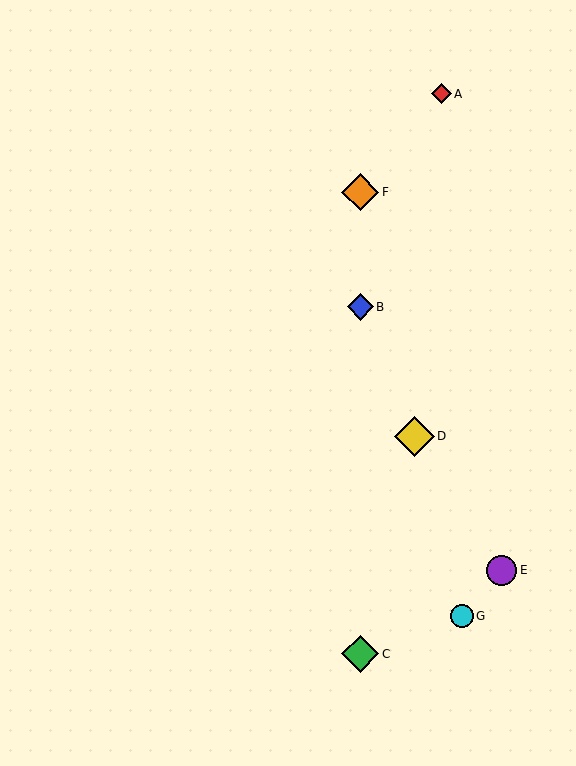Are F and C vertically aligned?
Yes, both are at x≈360.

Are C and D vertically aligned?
No, C is at x≈360 and D is at x≈414.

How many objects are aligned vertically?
3 objects (B, C, F) are aligned vertically.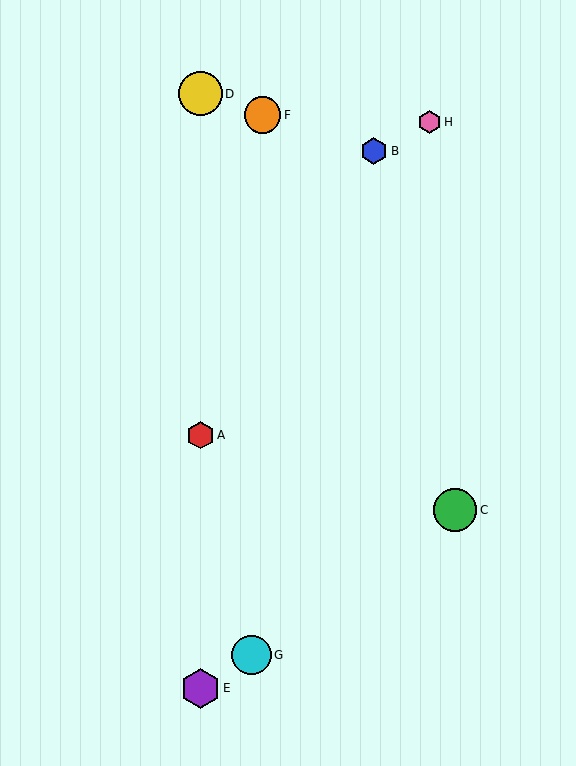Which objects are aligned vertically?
Objects A, D, E are aligned vertically.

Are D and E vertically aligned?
Yes, both are at x≈200.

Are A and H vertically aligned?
No, A is at x≈200 and H is at x≈429.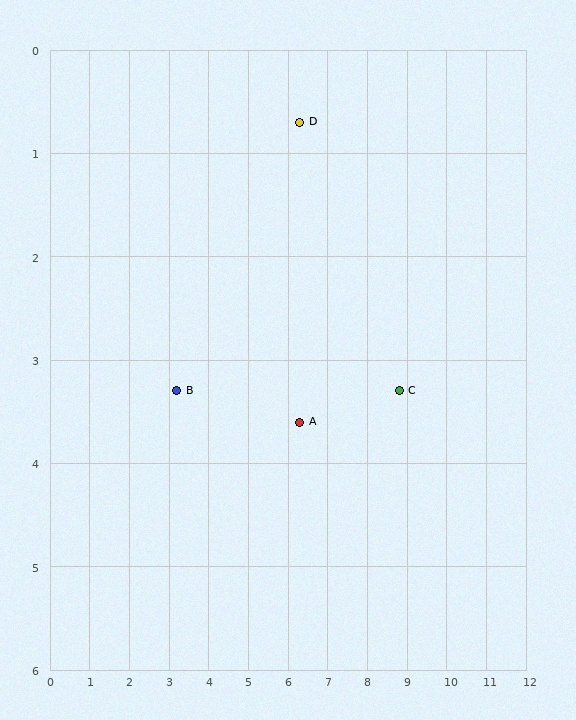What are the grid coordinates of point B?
Point B is at approximately (3.2, 3.3).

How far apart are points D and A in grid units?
Points D and A are about 2.9 grid units apart.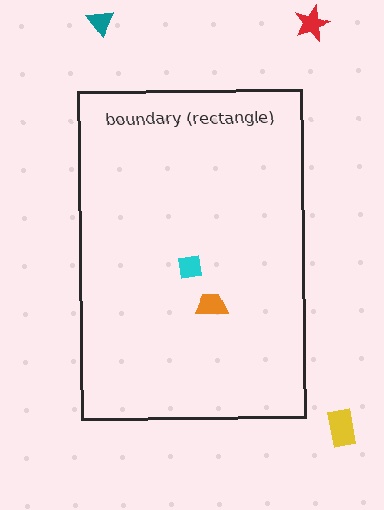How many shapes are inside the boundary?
2 inside, 3 outside.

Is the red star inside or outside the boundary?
Outside.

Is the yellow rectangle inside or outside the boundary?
Outside.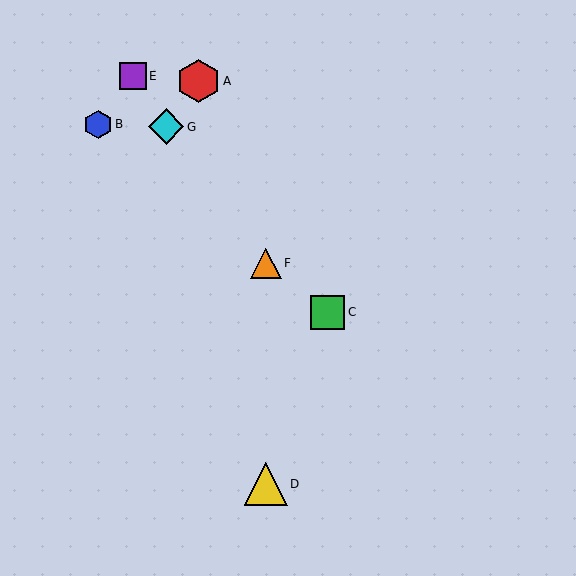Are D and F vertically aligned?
Yes, both are at x≈266.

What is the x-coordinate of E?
Object E is at x≈133.